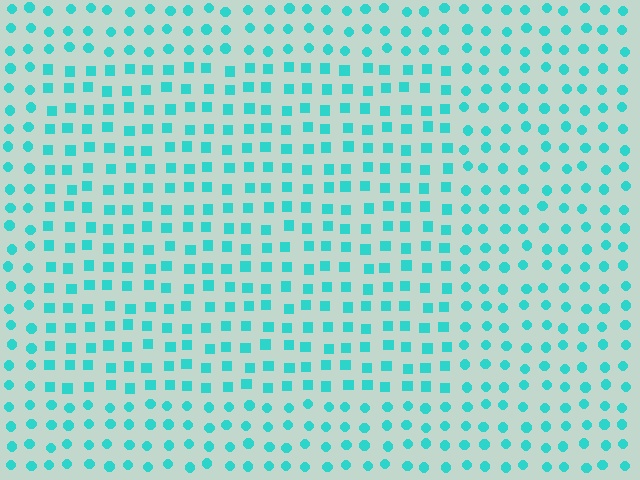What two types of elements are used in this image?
The image uses squares inside the rectangle region and circles outside it.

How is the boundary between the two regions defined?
The boundary is defined by a change in element shape: squares inside vs. circles outside. All elements share the same color and spacing.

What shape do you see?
I see a rectangle.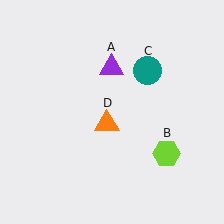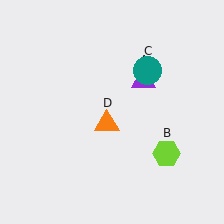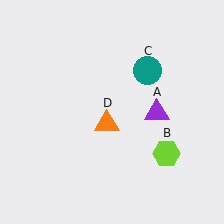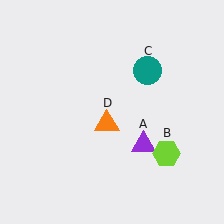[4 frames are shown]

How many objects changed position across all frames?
1 object changed position: purple triangle (object A).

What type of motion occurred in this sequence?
The purple triangle (object A) rotated clockwise around the center of the scene.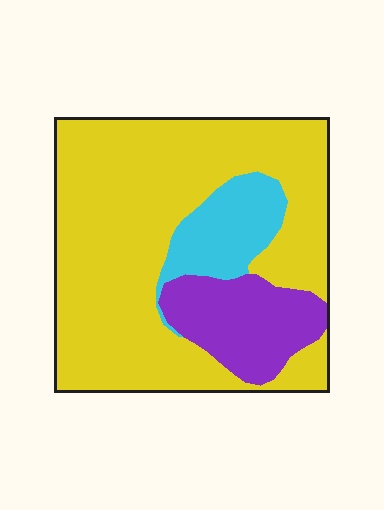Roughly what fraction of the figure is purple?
Purple covers 16% of the figure.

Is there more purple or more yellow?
Yellow.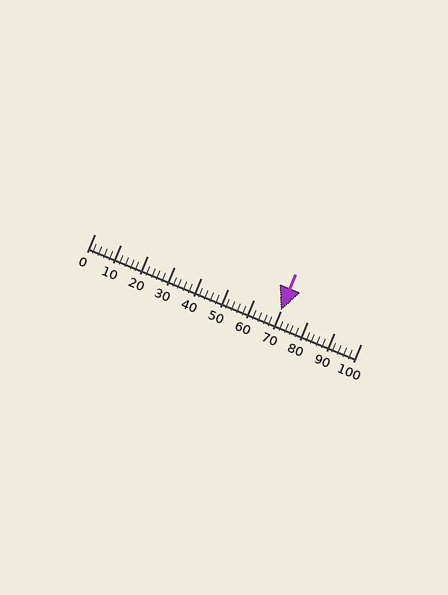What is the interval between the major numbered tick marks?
The major tick marks are spaced 10 units apart.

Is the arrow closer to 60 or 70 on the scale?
The arrow is closer to 70.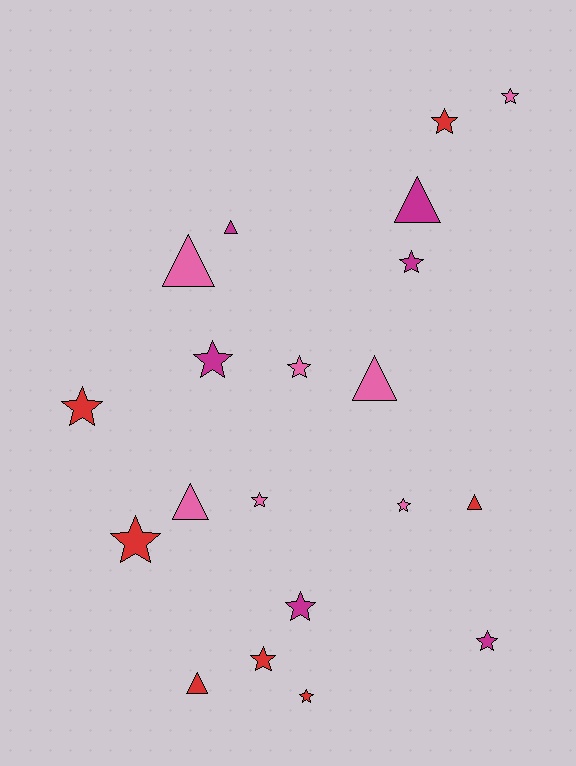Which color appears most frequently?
Red, with 7 objects.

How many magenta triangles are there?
There are 2 magenta triangles.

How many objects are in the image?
There are 20 objects.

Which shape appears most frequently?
Star, with 13 objects.